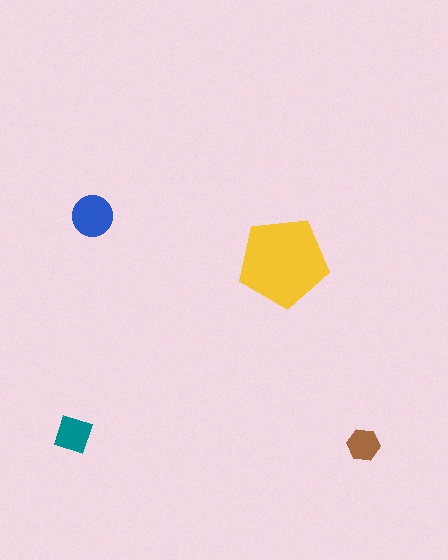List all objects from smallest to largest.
The brown hexagon, the teal diamond, the blue circle, the yellow pentagon.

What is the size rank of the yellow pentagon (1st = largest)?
1st.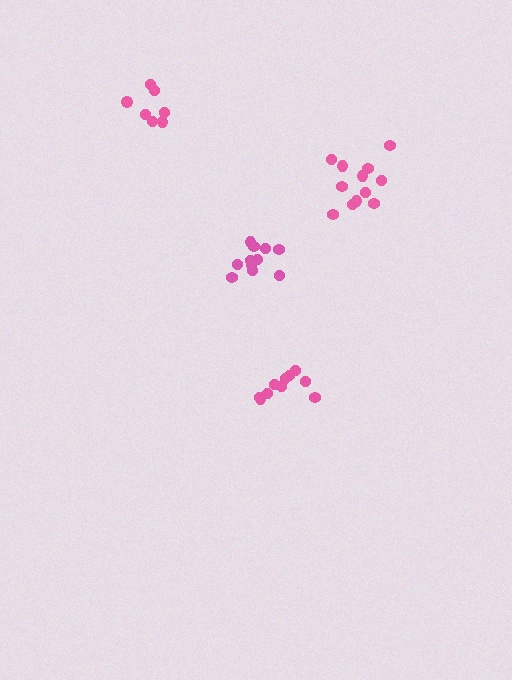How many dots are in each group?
Group 1: 11 dots, Group 2: 12 dots, Group 3: 10 dots, Group 4: 7 dots (40 total).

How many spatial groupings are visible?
There are 4 spatial groupings.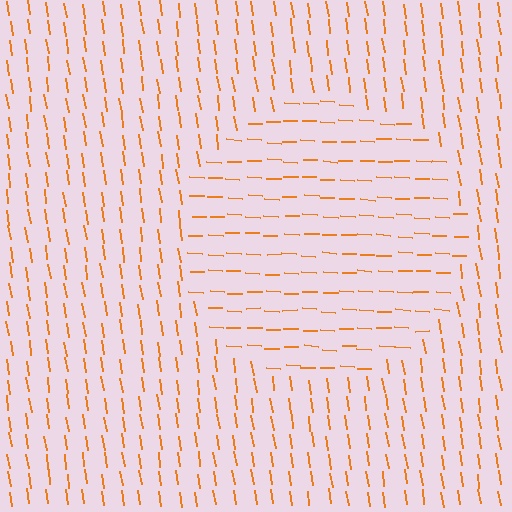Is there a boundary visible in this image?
Yes, there is a texture boundary formed by a change in line orientation.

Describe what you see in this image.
The image is filled with small orange line segments. A circle region in the image has lines oriented differently from the surrounding lines, creating a visible texture boundary.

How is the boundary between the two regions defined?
The boundary is defined purely by a change in line orientation (approximately 80 degrees difference). All lines are the same color and thickness.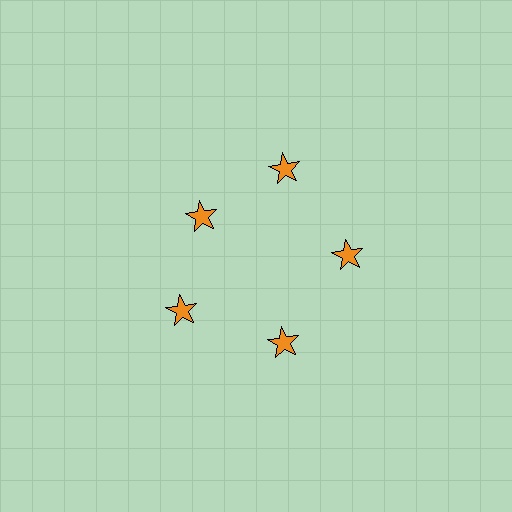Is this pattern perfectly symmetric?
No. The 5 orange stars are arranged in a ring, but one element near the 10 o'clock position is pulled inward toward the center, breaking the 5-fold rotational symmetry.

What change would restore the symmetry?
The symmetry would be restored by moving it outward, back onto the ring so that all 5 stars sit at equal angles and equal distance from the center.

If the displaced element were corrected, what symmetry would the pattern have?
It would have 5-fold rotational symmetry — the pattern would map onto itself every 72 degrees.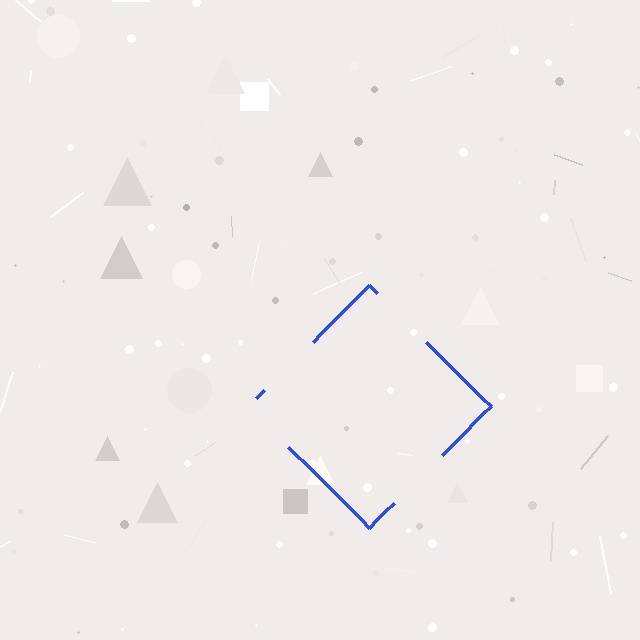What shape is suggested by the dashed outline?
The dashed outline suggests a diamond.